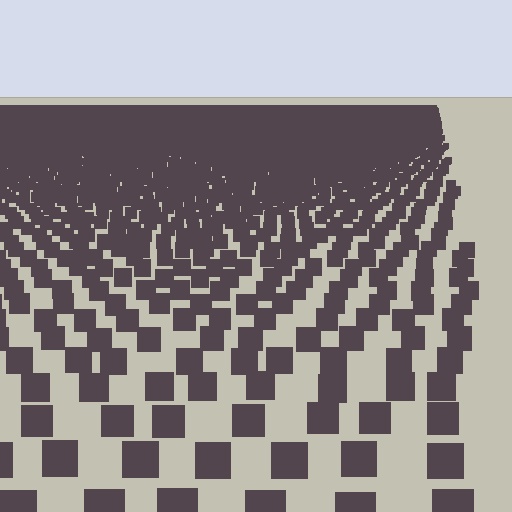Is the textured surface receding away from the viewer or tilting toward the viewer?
The surface is receding away from the viewer. Texture elements get smaller and denser toward the top.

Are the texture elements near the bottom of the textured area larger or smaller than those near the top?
Larger. Near the bottom, elements are closer to the viewer and appear at a bigger on-screen size.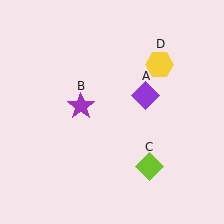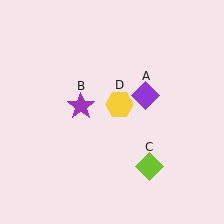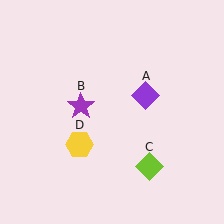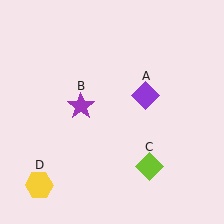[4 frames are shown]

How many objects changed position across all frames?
1 object changed position: yellow hexagon (object D).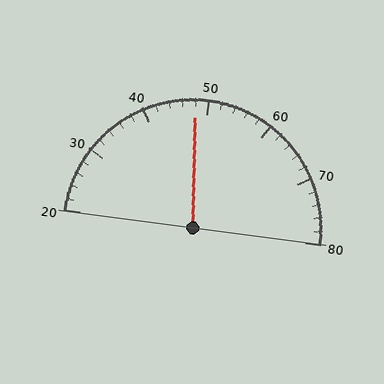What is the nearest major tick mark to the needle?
The nearest major tick mark is 50.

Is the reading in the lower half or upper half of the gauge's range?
The reading is in the lower half of the range (20 to 80).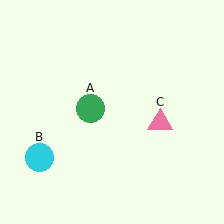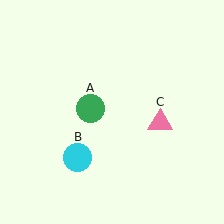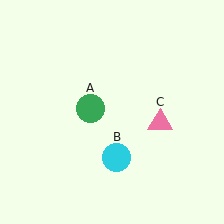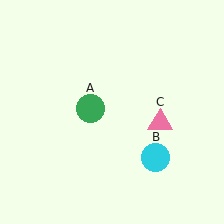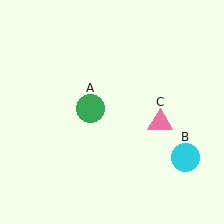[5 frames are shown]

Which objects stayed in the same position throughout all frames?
Green circle (object A) and pink triangle (object C) remained stationary.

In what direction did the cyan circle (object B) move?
The cyan circle (object B) moved right.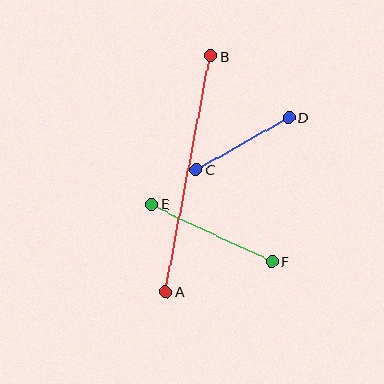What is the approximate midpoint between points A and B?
The midpoint is at approximately (188, 174) pixels.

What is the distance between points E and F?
The distance is approximately 133 pixels.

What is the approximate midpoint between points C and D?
The midpoint is at approximately (243, 144) pixels.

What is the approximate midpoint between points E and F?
The midpoint is at approximately (212, 233) pixels.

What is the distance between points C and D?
The distance is approximately 106 pixels.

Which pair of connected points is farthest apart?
Points A and B are farthest apart.